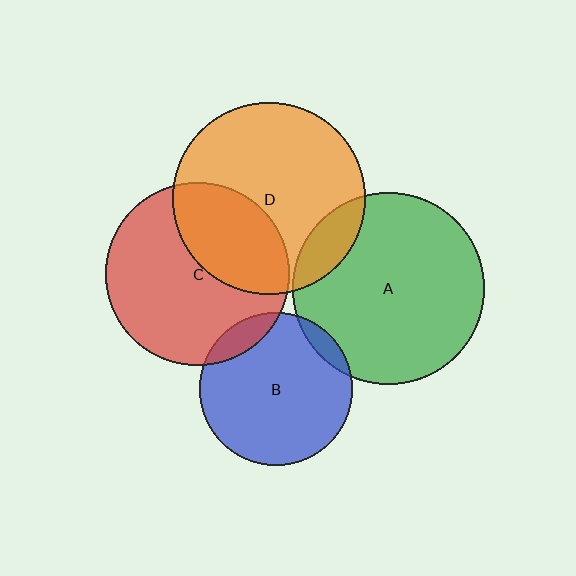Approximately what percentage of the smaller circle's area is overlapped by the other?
Approximately 35%.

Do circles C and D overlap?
Yes.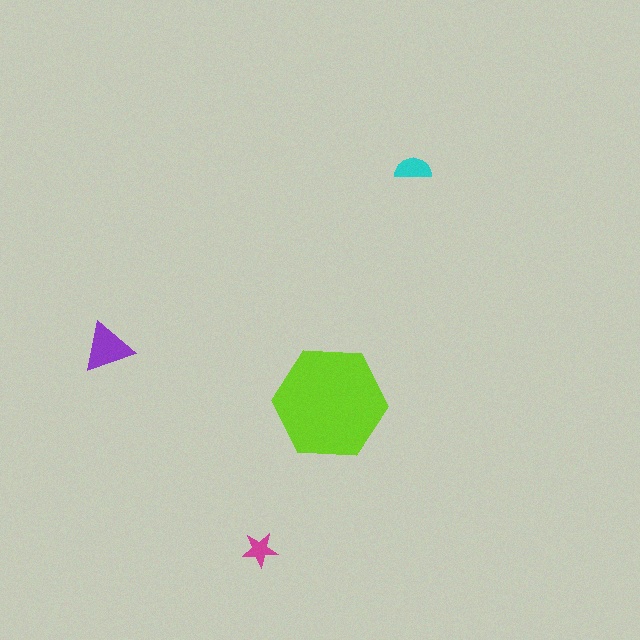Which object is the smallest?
The magenta star.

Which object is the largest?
The lime hexagon.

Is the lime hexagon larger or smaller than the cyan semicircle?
Larger.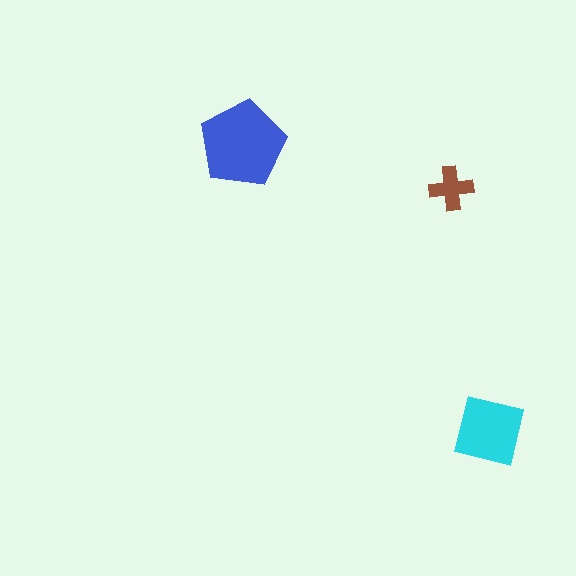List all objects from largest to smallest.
The blue pentagon, the cyan square, the brown cross.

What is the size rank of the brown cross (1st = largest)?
3rd.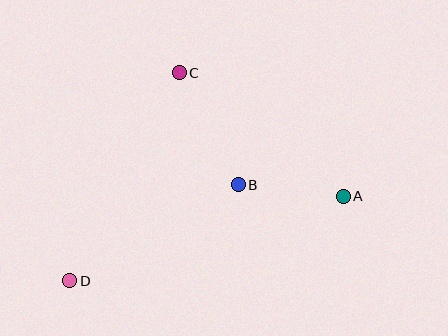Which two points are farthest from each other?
Points A and D are farthest from each other.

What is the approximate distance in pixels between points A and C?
The distance between A and C is approximately 205 pixels.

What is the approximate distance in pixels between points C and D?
The distance between C and D is approximately 235 pixels.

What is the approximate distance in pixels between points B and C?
The distance between B and C is approximately 126 pixels.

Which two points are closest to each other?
Points A and B are closest to each other.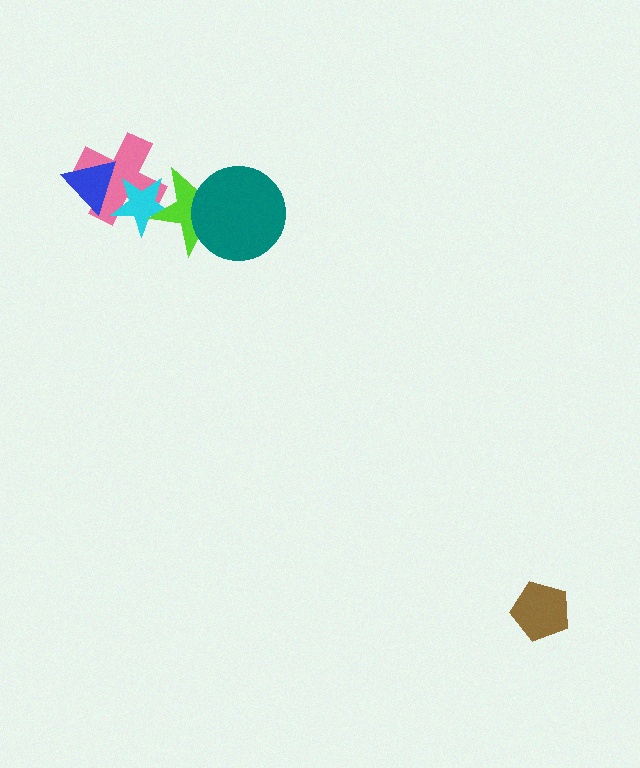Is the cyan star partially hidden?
Yes, it is partially covered by another shape.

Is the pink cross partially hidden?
Yes, it is partially covered by another shape.